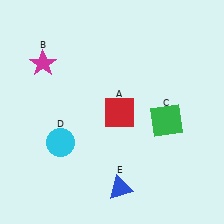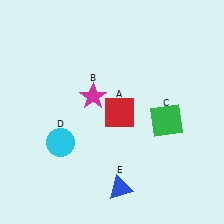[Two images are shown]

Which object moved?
The magenta star (B) moved right.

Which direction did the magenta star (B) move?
The magenta star (B) moved right.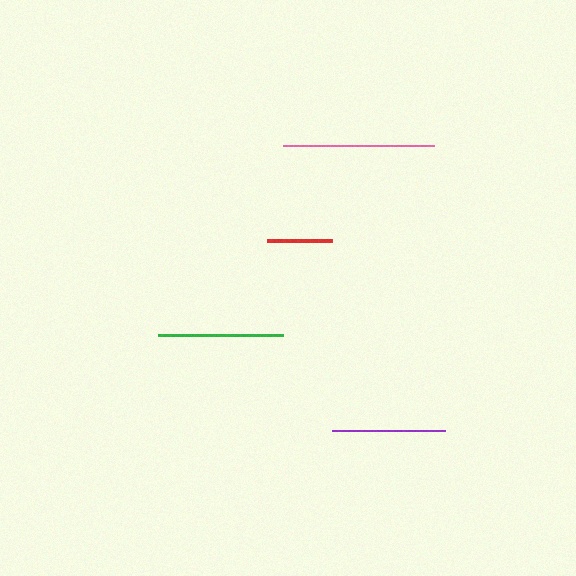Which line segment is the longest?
The pink line is the longest at approximately 151 pixels.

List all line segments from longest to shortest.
From longest to shortest: pink, green, purple, red.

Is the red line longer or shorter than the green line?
The green line is longer than the red line.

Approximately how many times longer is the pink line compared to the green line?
The pink line is approximately 1.2 times the length of the green line.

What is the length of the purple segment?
The purple segment is approximately 113 pixels long.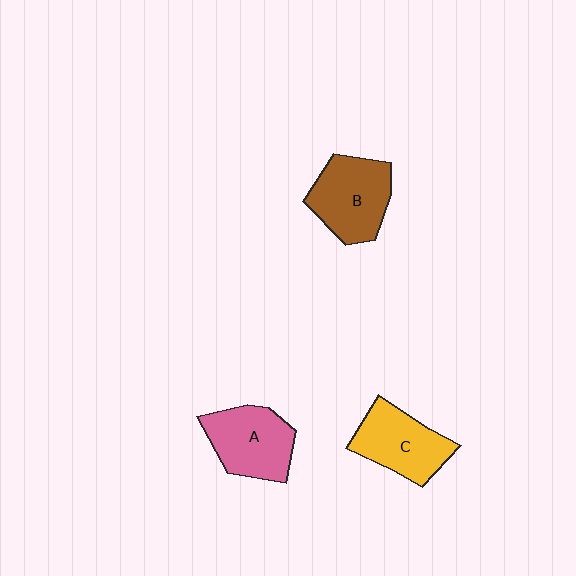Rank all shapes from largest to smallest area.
From largest to smallest: B (brown), A (pink), C (yellow).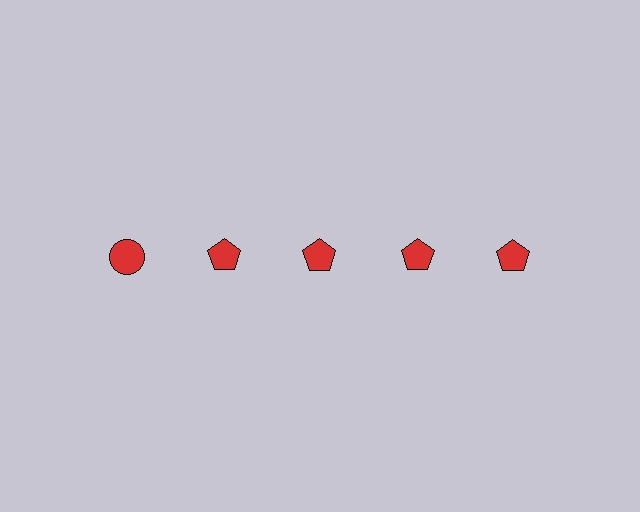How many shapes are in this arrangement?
There are 5 shapes arranged in a grid pattern.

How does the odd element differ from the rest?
It has a different shape: circle instead of pentagon.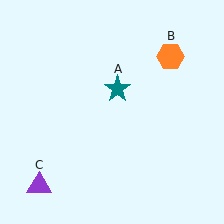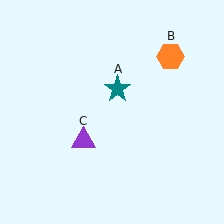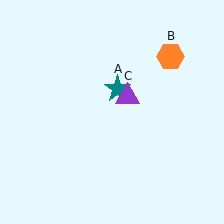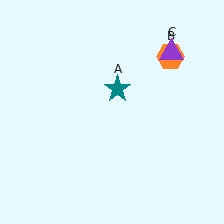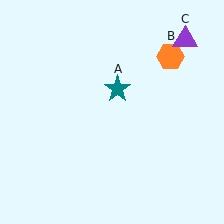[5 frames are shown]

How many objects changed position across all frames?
1 object changed position: purple triangle (object C).